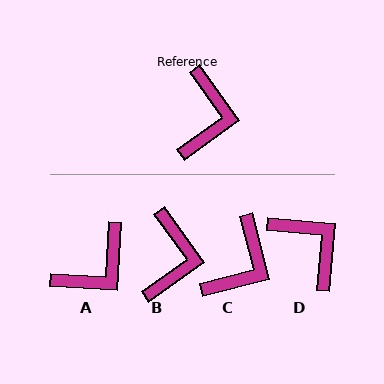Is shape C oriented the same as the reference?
No, it is off by about 21 degrees.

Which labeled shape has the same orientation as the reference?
B.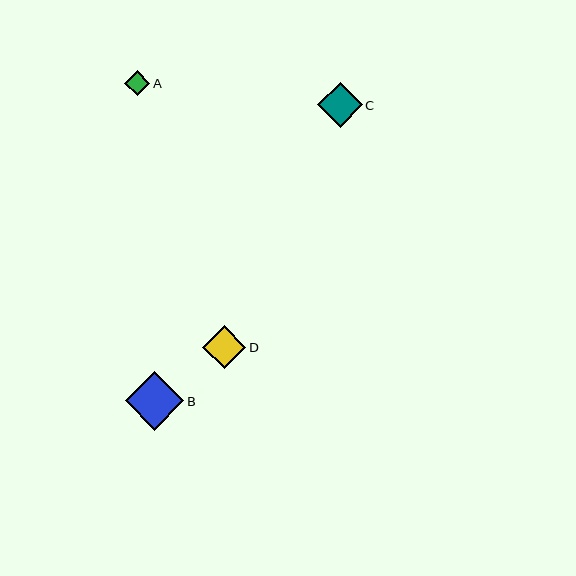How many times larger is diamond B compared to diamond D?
Diamond B is approximately 1.4 times the size of diamond D.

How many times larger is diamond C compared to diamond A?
Diamond C is approximately 1.8 times the size of diamond A.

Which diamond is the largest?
Diamond B is the largest with a size of approximately 59 pixels.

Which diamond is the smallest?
Diamond A is the smallest with a size of approximately 25 pixels.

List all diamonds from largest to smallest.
From largest to smallest: B, C, D, A.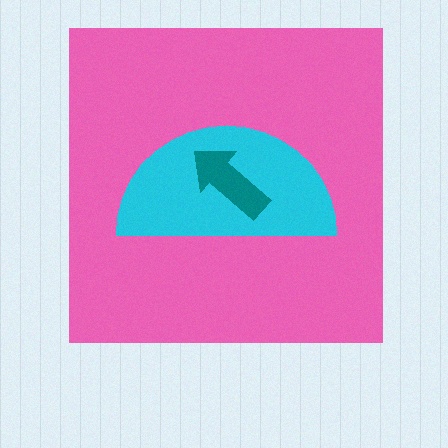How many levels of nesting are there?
3.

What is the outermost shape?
The pink square.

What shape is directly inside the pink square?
The cyan semicircle.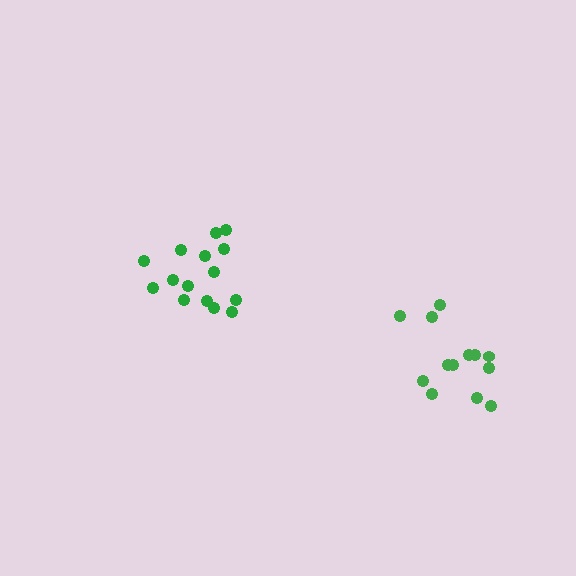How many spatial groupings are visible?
There are 2 spatial groupings.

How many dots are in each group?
Group 1: 15 dots, Group 2: 13 dots (28 total).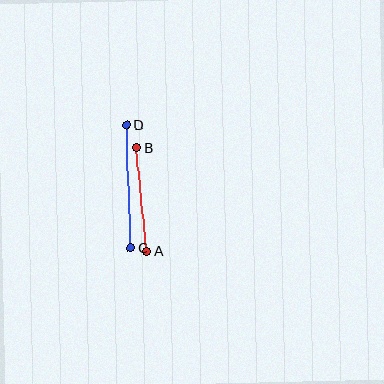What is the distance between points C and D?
The distance is approximately 123 pixels.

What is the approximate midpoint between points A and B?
The midpoint is at approximately (142, 200) pixels.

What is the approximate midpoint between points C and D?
The midpoint is at approximately (129, 187) pixels.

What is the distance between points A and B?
The distance is approximately 104 pixels.